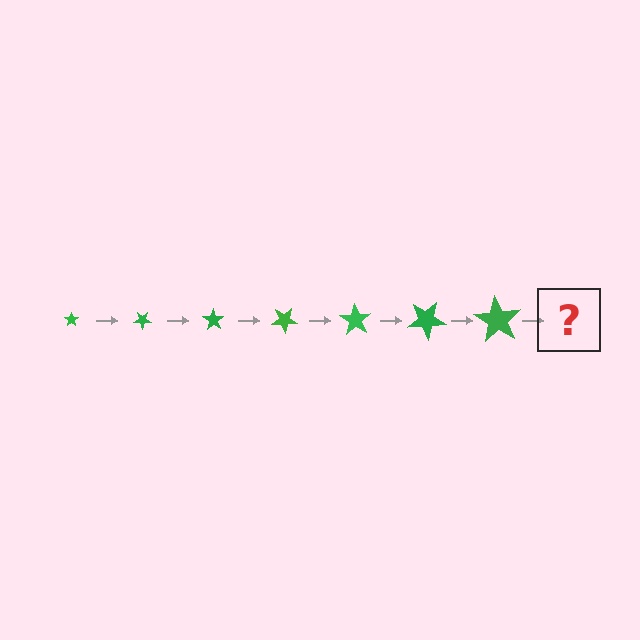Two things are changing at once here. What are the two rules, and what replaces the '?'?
The two rules are that the star grows larger each step and it rotates 35 degrees each step. The '?' should be a star, larger than the previous one and rotated 245 degrees from the start.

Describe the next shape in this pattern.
It should be a star, larger than the previous one and rotated 245 degrees from the start.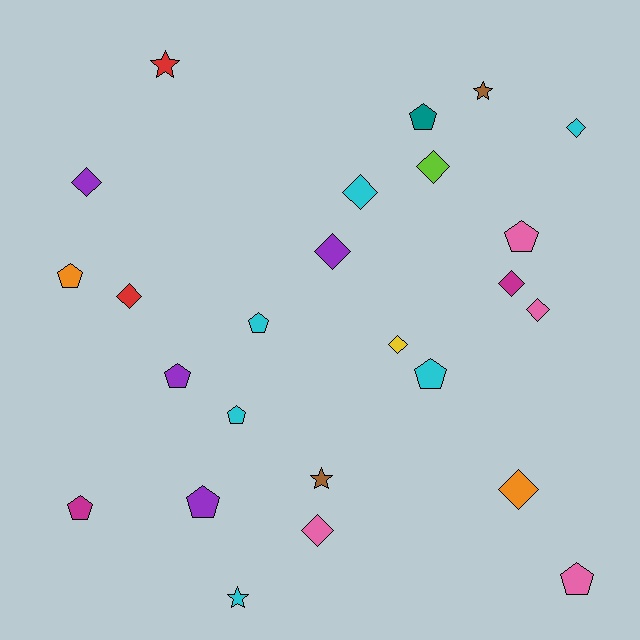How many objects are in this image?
There are 25 objects.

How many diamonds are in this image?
There are 11 diamonds.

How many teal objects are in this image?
There is 1 teal object.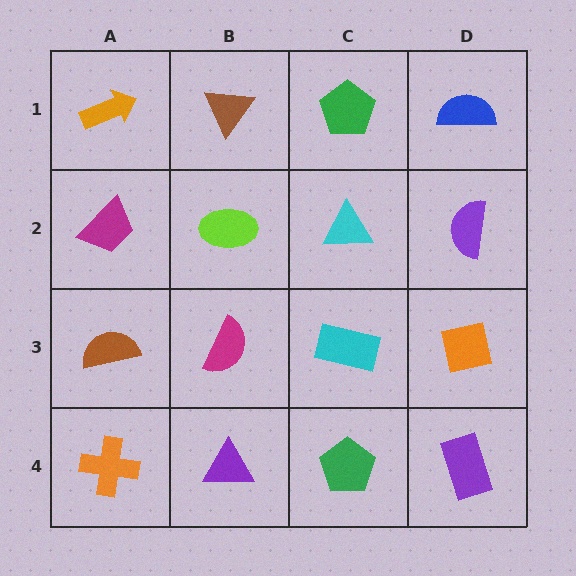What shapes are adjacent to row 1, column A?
A magenta trapezoid (row 2, column A), a brown triangle (row 1, column B).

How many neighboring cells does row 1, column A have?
2.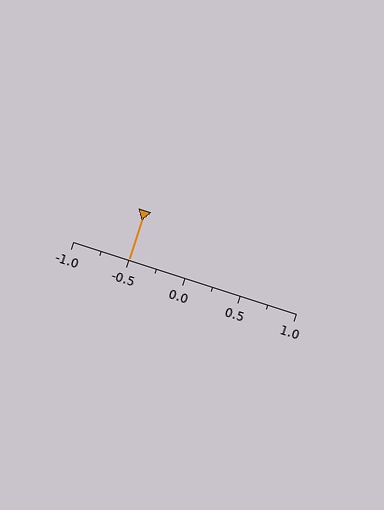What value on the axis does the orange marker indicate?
The marker indicates approximately -0.5.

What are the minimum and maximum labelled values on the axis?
The axis runs from -1.0 to 1.0.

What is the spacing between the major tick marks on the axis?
The major ticks are spaced 0.5 apart.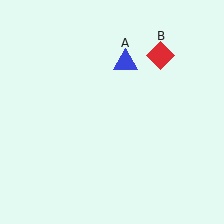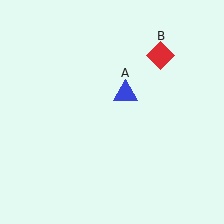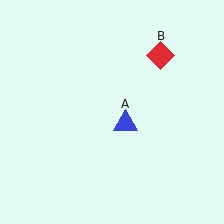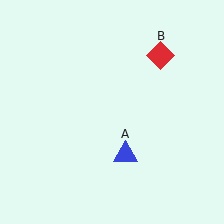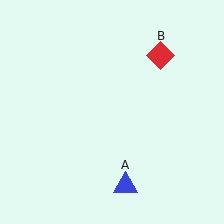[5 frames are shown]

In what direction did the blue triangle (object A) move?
The blue triangle (object A) moved down.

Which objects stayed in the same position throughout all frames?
Red diamond (object B) remained stationary.